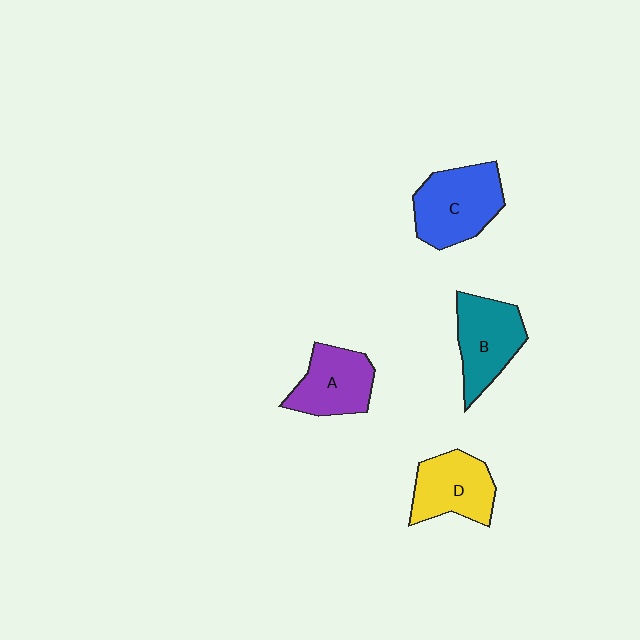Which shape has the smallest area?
Shape A (purple).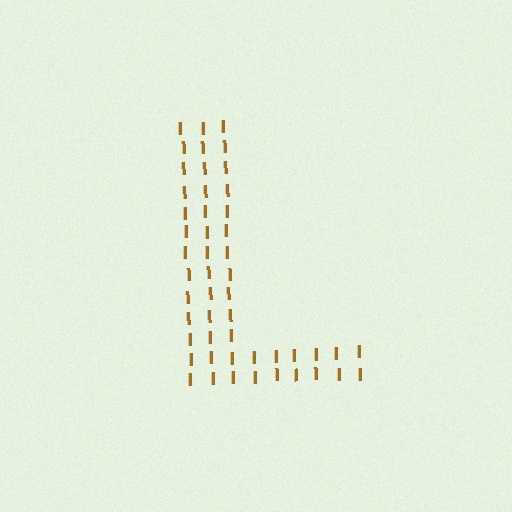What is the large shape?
The large shape is the letter L.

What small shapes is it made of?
It is made of small letter I's.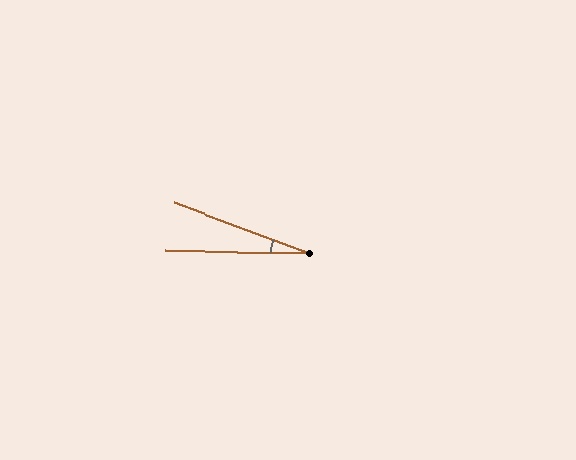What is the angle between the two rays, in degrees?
Approximately 19 degrees.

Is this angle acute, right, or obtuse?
It is acute.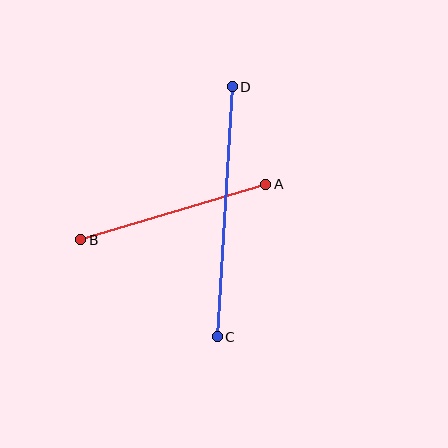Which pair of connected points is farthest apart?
Points C and D are farthest apart.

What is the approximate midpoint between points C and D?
The midpoint is at approximately (225, 212) pixels.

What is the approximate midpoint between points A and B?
The midpoint is at approximately (173, 212) pixels.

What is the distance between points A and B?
The distance is approximately 193 pixels.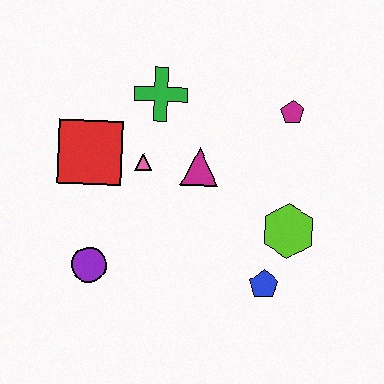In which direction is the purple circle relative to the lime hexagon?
The purple circle is to the left of the lime hexagon.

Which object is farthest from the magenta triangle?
The purple circle is farthest from the magenta triangle.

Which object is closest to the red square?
The pink triangle is closest to the red square.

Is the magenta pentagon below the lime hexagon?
No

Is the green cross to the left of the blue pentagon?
Yes